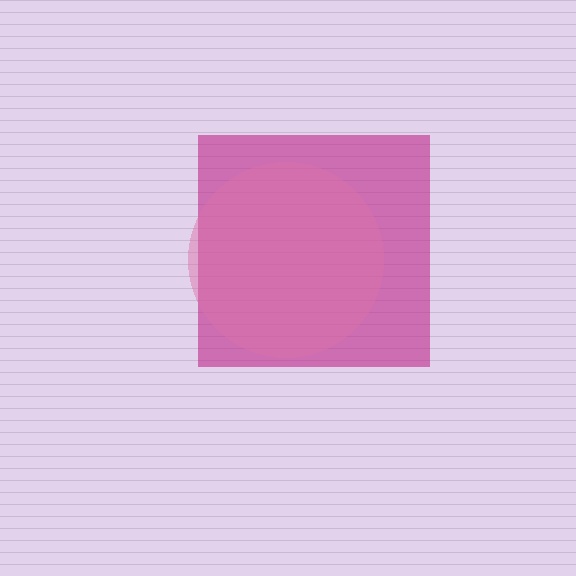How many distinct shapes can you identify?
There are 2 distinct shapes: a magenta square, a pink circle.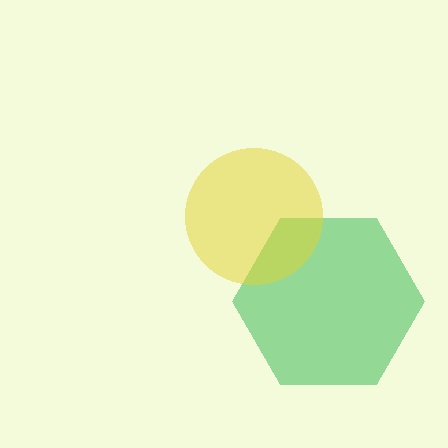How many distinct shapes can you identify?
There are 2 distinct shapes: a green hexagon, a yellow circle.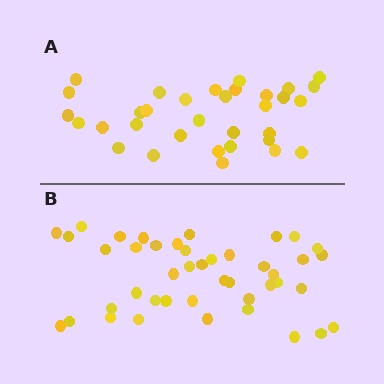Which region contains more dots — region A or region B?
Region B (the bottom region) has more dots.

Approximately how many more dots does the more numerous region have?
Region B has roughly 10 or so more dots than region A.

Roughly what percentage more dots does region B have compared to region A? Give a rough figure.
About 30% more.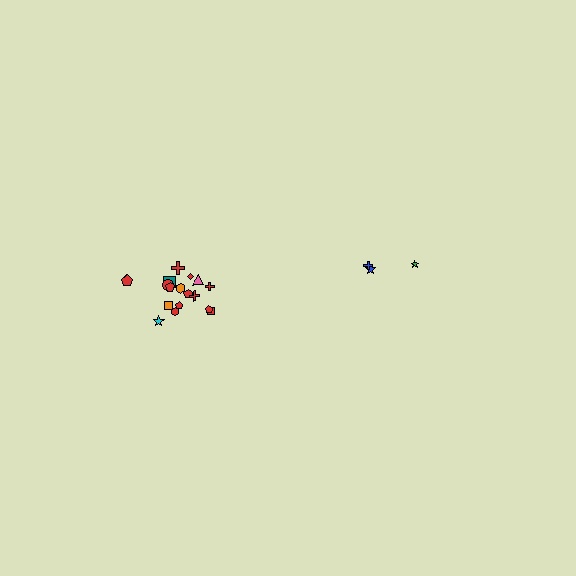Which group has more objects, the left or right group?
The left group.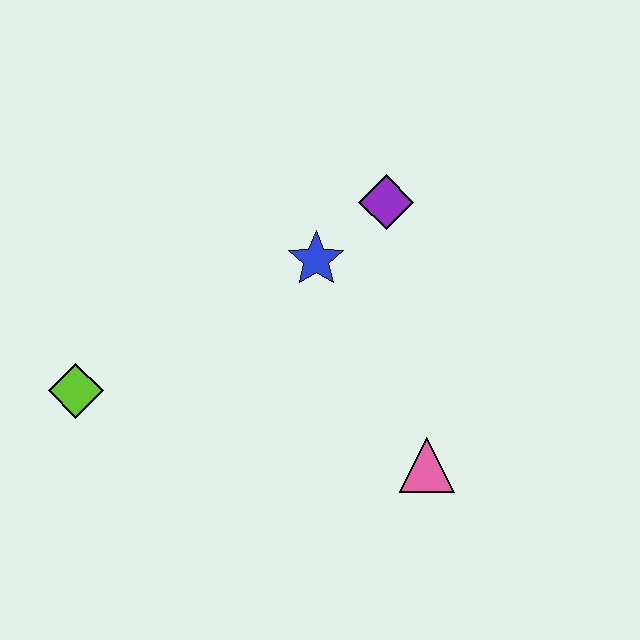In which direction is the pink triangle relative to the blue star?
The pink triangle is below the blue star.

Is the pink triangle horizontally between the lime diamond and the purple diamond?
No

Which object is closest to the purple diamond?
The blue star is closest to the purple diamond.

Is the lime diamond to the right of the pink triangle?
No